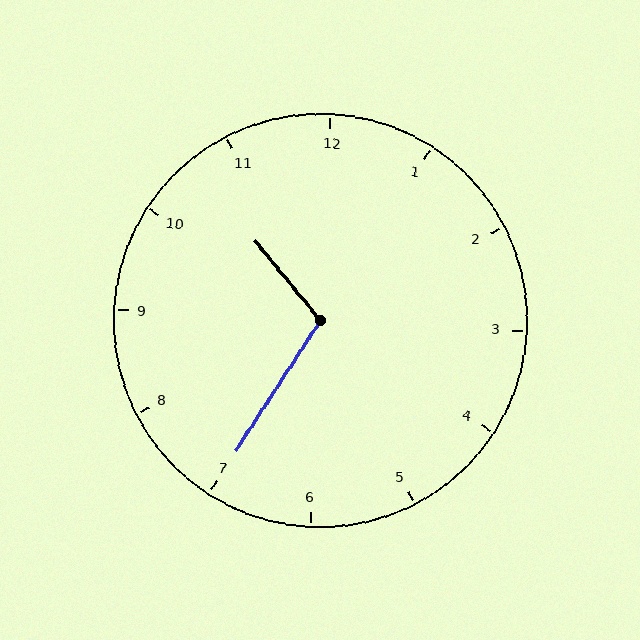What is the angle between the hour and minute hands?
Approximately 108 degrees.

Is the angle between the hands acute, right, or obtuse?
It is obtuse.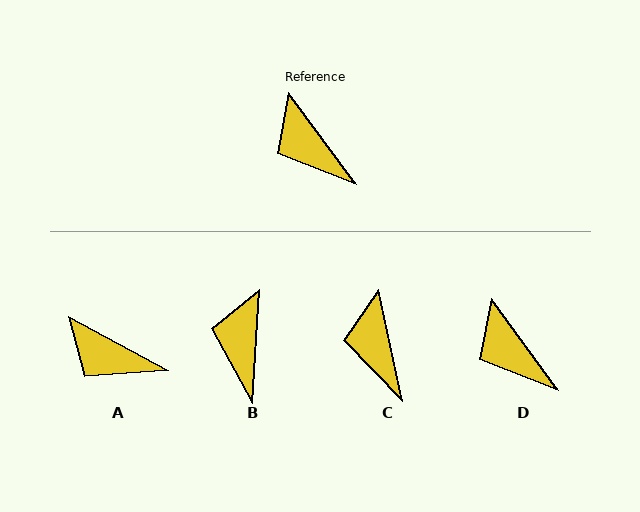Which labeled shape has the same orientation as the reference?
D.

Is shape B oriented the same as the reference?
No, it is off by about 40 degrees.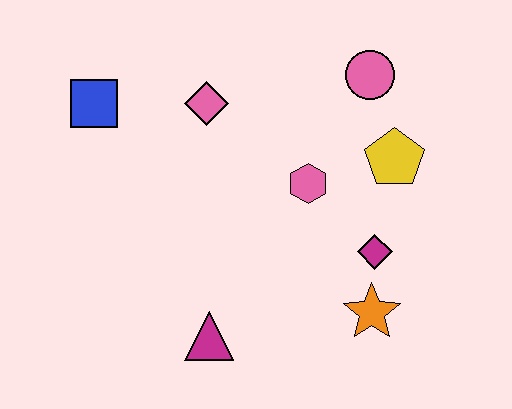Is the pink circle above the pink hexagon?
Yes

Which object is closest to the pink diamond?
The blue square is closest to the pink diamond.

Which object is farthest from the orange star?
The blue square is farthest from the orange star.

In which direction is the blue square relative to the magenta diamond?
The blue square is to the left of the magenta diamond.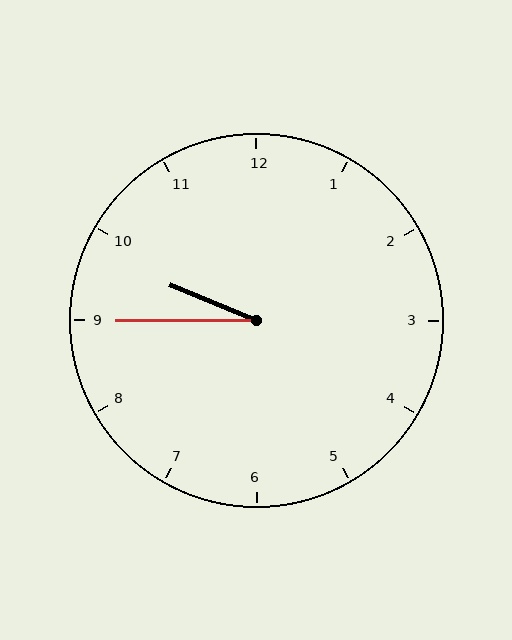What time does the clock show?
9:45.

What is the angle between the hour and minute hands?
Approximately 22 degrees.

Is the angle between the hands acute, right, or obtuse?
It is acute.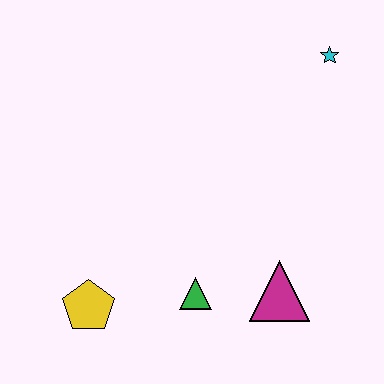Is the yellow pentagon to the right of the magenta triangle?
No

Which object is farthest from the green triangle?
The cyan star is farthest from the green triangle.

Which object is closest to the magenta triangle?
The green triangle is closest to the magenta triangle.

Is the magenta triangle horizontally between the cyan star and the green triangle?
Yes